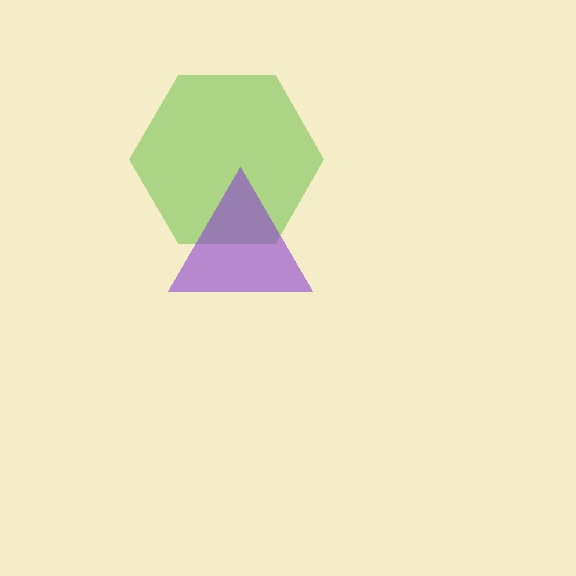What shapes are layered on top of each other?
The layered shapes are: a lime hexagon, a purple triangle.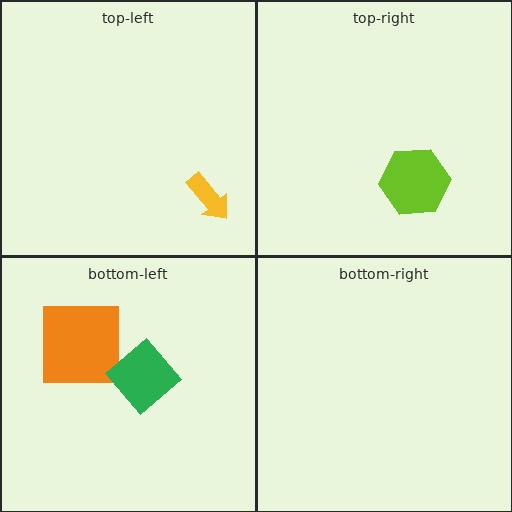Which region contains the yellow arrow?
The top-left region.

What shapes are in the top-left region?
The yellow arrow.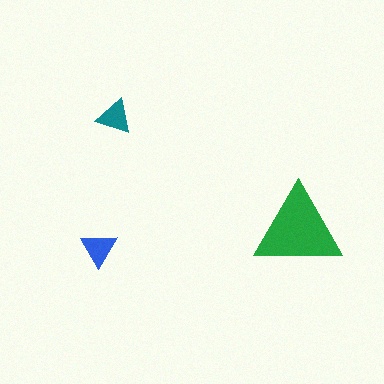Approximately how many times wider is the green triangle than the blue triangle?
About 2.5 times wider.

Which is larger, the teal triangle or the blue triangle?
The blue one.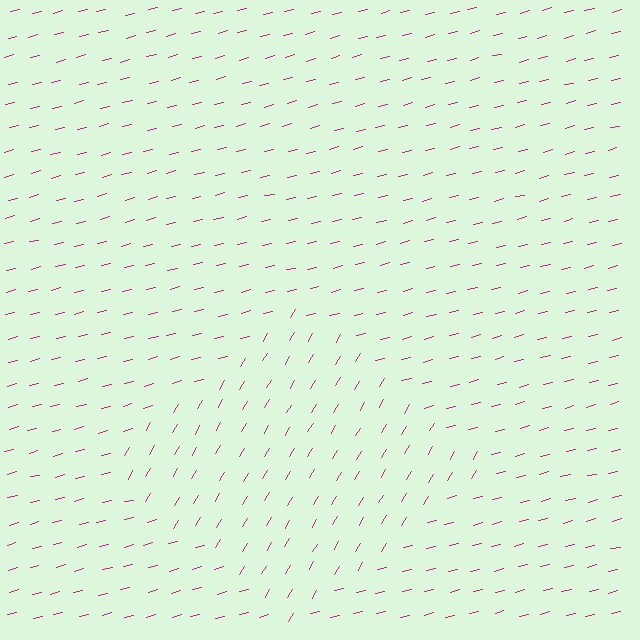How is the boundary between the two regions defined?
The boundary is defined purely by a change in line orientation (approximately 45 degrees difference). All lines are the same color and thickness.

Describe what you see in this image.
The image is filled with small magenta line segments. A diamond region in the image has lines oriented differently from the surrounding lines, creating a visible texture boundary.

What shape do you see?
I see a diamond.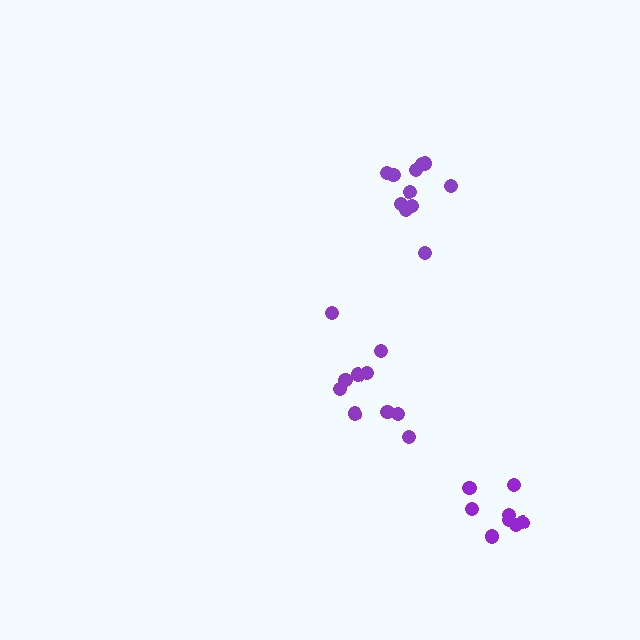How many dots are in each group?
Group 1: 10 dots, Group 2: 13 dots, Group 3: 8 dots (31 total).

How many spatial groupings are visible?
There are 3 spatial groupings.